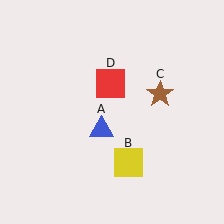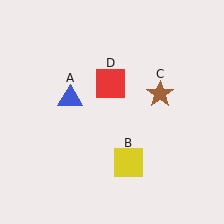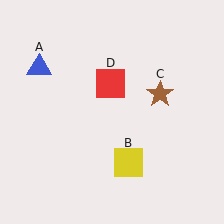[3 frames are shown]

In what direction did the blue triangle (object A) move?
The blue triangle (object A) moved up and to the left.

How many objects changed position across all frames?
1 object changed position: blue triangle (object A).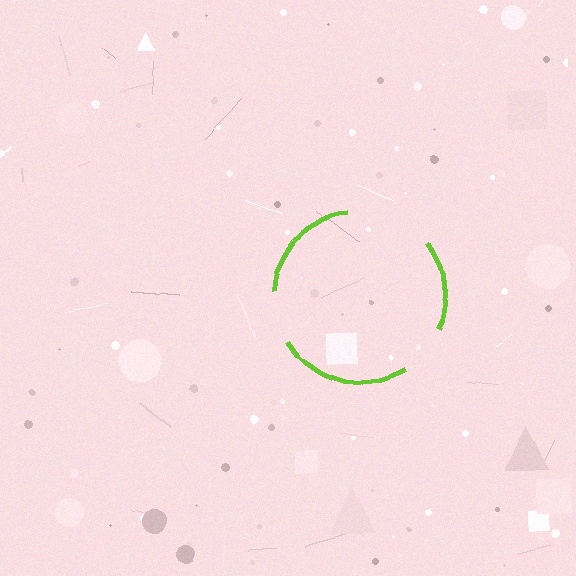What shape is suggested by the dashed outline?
The dashed outline suggests a circle.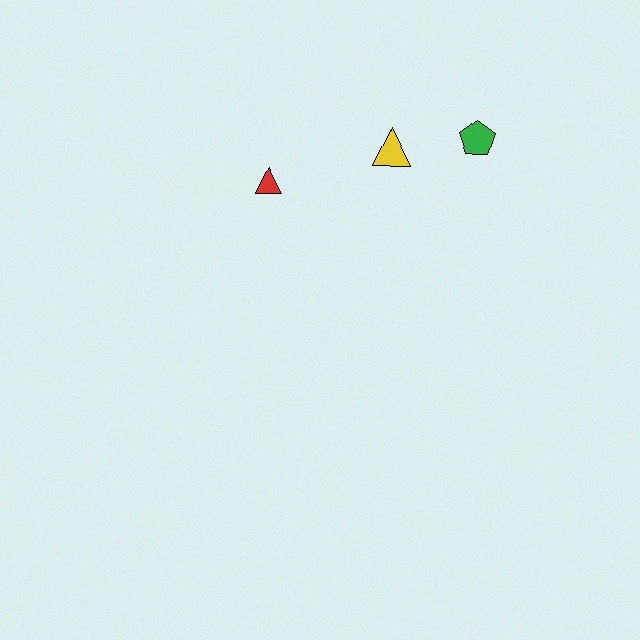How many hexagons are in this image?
There are no hexagons.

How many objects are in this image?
There are 3 objects.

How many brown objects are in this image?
There are no brown objects.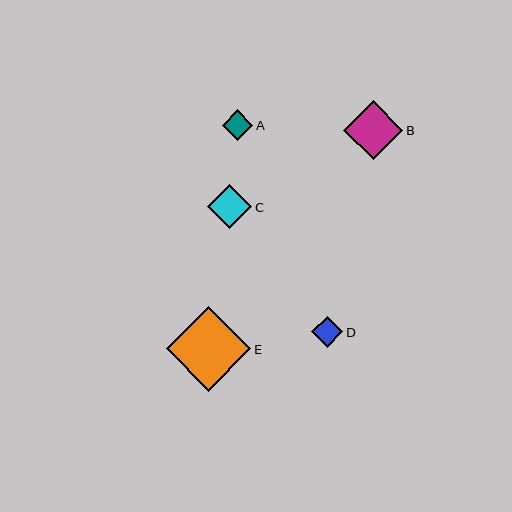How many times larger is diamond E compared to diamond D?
Diamond E is approximately 2.7 times the size of diamond D.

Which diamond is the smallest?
Diamond A is the smallest with a size of approximately 31 pixels.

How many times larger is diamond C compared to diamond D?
Diamond C is approximately 1.4 times the size of diamond D.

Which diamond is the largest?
Diamond E is the largest with a size of approximately 85 pixels.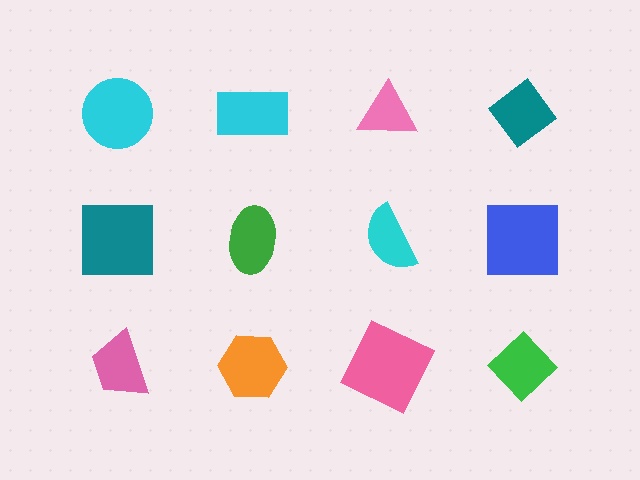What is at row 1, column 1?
A cyan circle.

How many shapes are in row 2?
4 shapes.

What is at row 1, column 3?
A pink triangle.